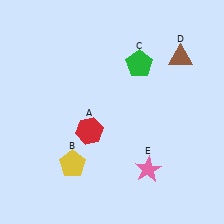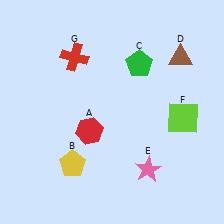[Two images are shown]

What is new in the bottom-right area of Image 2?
A lime square (F) was added in the bottom-right area of Image 2.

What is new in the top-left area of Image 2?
A red cross (G) was added in the top-left area of Image 2.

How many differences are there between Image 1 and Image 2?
There are 2 differences between the two images.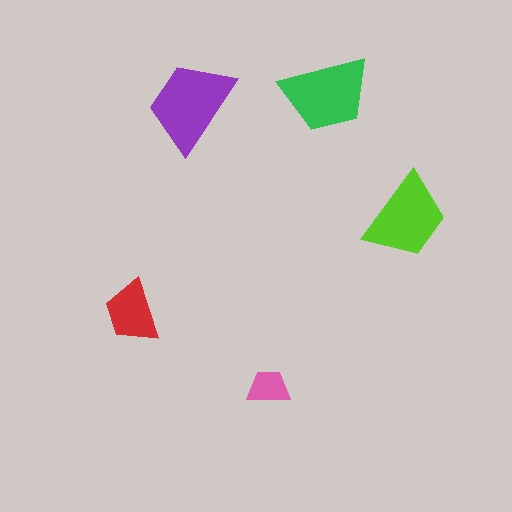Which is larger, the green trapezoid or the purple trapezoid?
The purple one.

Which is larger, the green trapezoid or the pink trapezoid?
The green one.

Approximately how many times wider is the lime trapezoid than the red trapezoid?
About 1.5 times wider.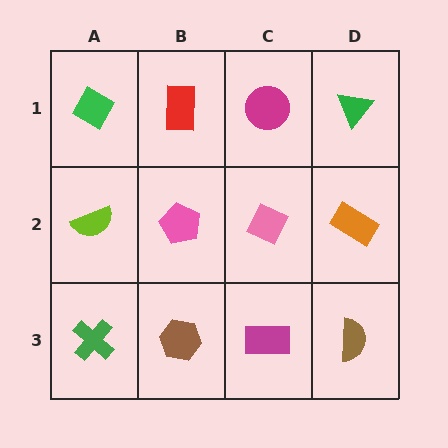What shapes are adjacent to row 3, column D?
An orange rectangle (row 2, column D), a magenta rectangle (row 3, column C).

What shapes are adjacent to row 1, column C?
A pink diamond (row 2, column C), a red rectangle (row 1, column B), a green triangle (row 1, column D).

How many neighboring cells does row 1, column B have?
3.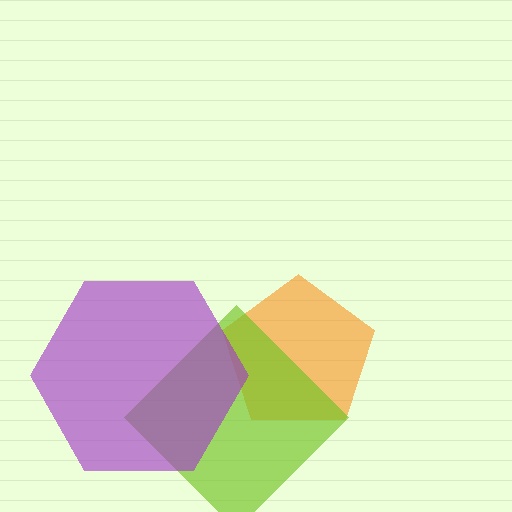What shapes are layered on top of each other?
The layered shapes are: an orange pentagon, a lime diamond, a purple hexagon.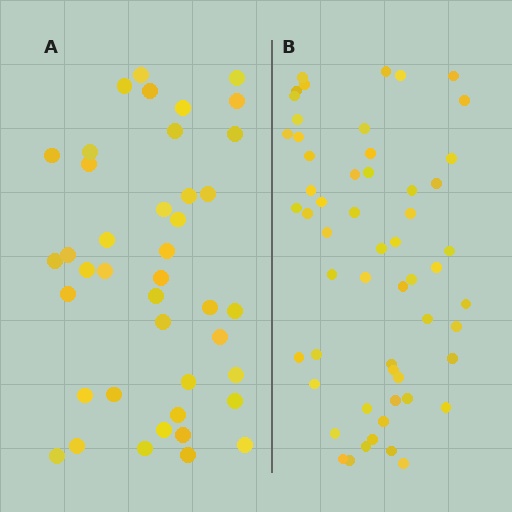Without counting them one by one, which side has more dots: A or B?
Region B (the right region) has more dots.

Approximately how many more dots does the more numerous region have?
Region B has approximately 15 more dots than region A.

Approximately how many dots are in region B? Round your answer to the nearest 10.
About 60 dots. (The exact count is 56, which rounds to 60.)